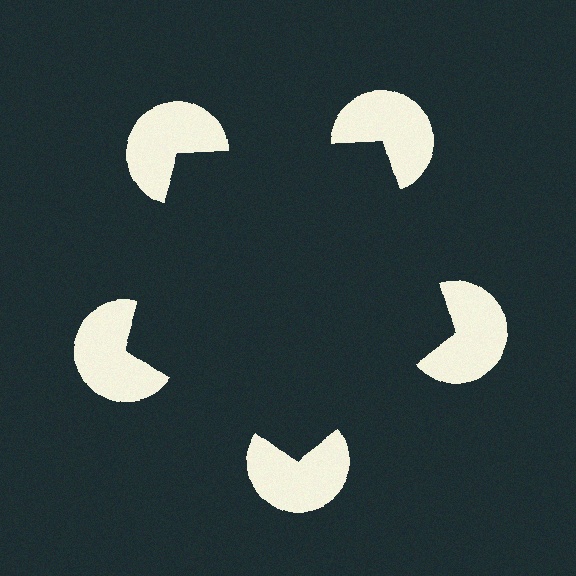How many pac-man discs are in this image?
There are 5 — one at each vertex of the illusory pentagon.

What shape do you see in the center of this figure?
An illusory pentagon — its edges are inferred from the aligned wedge cuts in the pac-man discs, not physically drawn.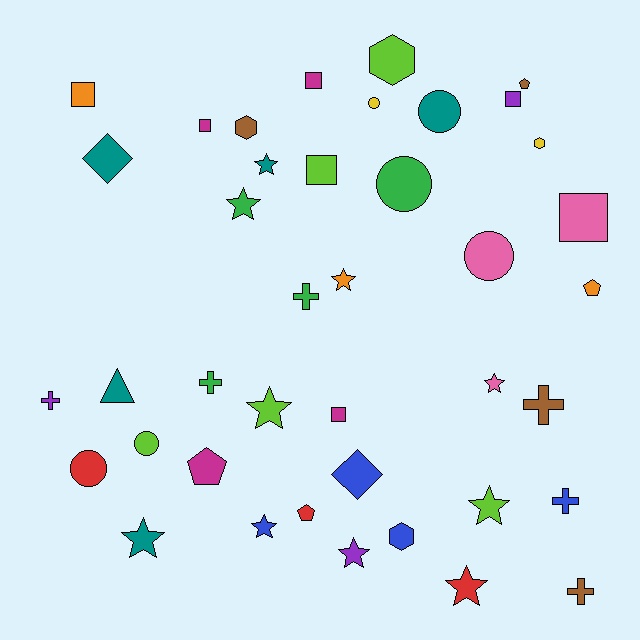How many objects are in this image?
There are 40 objects.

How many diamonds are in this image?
There are 2 diamonds.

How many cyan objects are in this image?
There are no cyan objects.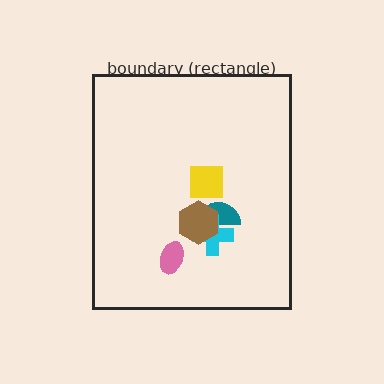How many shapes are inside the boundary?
5 inside, 0 outside.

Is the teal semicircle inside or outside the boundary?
Inside.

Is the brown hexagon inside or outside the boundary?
Inside.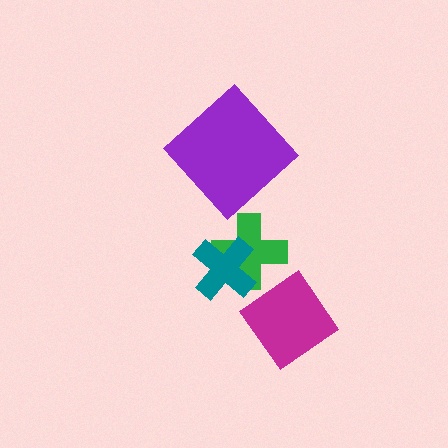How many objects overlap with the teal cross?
1 object overlaps with the teal cross.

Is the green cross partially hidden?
Yes, it is partially covered by another shape.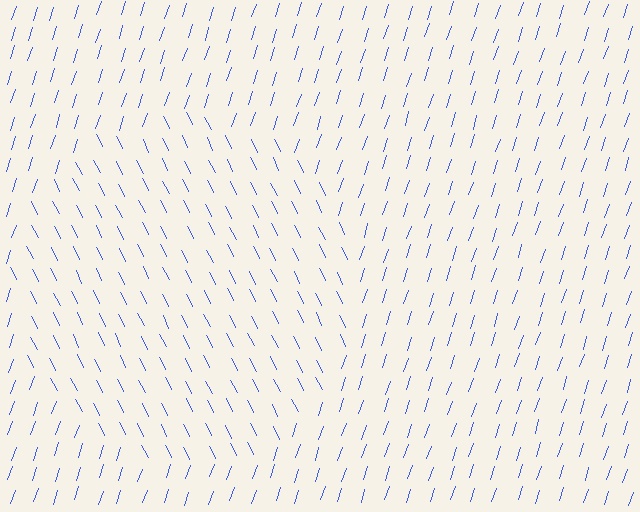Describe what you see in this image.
The image is filled with small blue line segments. A circle region in the image has lines oriented differently from the surrounding lines, creating a visible texture boundary.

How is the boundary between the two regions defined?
The boundary is defined purely by a change in line orientation (approximately 45 degrees difference). All lines are the same color and thickness.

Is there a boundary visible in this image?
Yes, there is a texture boundary formed by a change in line orientation.